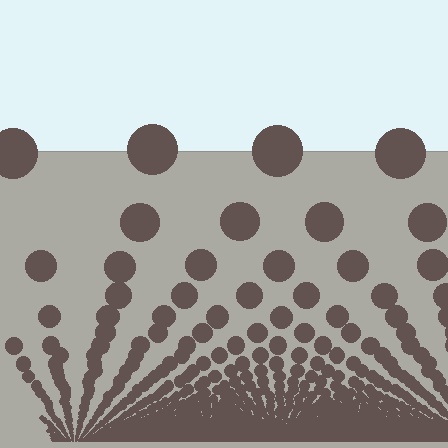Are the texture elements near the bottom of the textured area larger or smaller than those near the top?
Smaller. The gradient is inverted — elements near the bottom are smaller and denser.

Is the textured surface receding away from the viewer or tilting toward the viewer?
The surface appears to tilt toward the viewer. Texture elements get larger and sparser toward the top.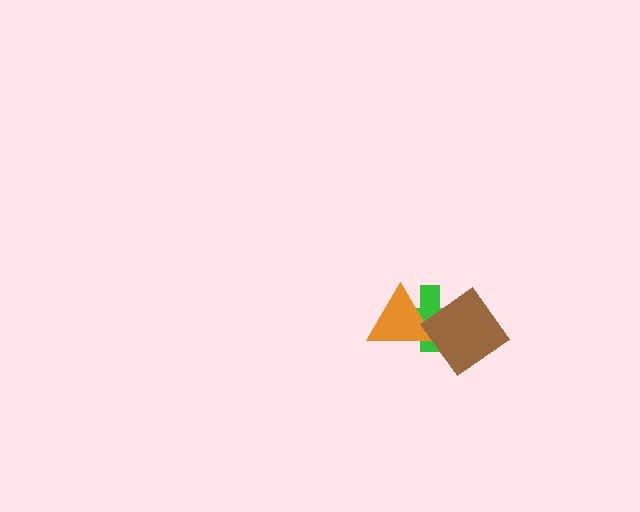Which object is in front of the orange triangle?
The brown diamond is in front of the orange triangle.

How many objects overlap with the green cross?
2 objects overlap with the green cross.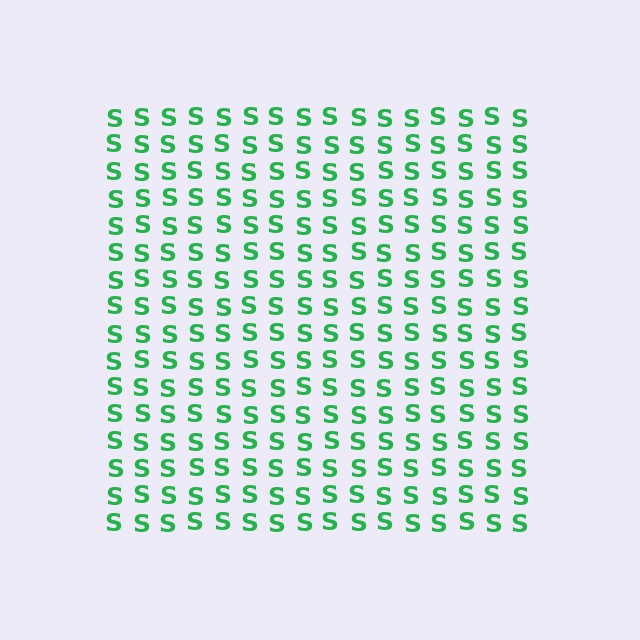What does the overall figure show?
The overall figure shows a square.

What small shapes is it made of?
It is made of small letter S's.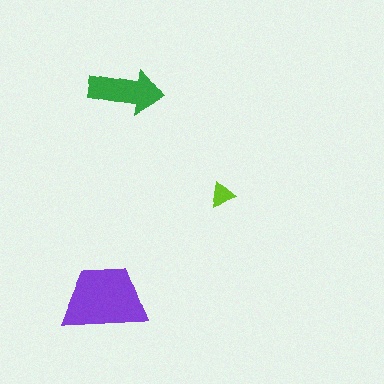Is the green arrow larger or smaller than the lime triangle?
Larger.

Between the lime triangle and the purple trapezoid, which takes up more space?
The purple trapezoid.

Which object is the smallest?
The lime triangle.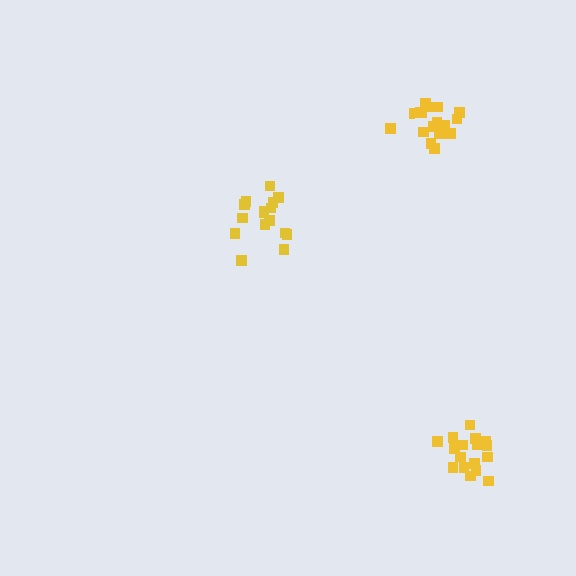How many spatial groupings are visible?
There are 3 spatial groupings.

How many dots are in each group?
Group 1: 16 dots, Group 2: 17 dots, Group 3: 17 dots (50 total).